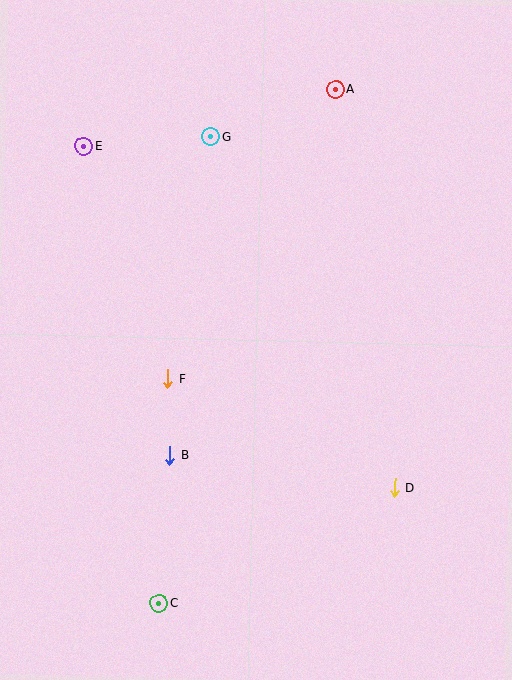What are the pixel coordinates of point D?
Point D is at (395, 487).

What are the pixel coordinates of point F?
Point F is at (168, 379).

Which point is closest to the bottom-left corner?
Point C is closest to the bottom-left corner.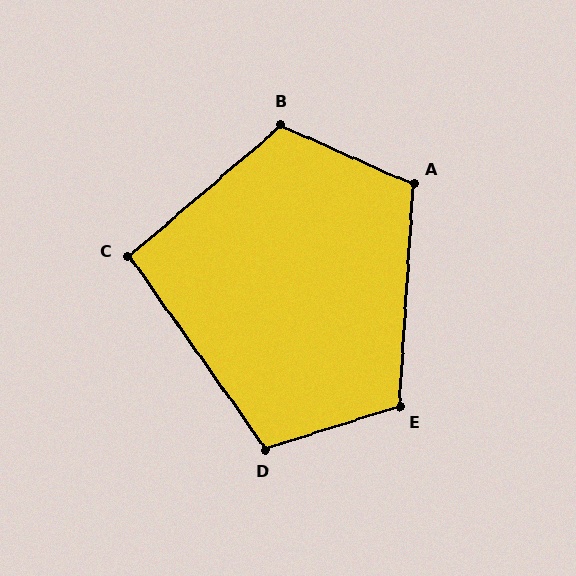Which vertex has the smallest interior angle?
C, at approximately 95 degrees.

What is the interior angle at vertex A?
Approximately 110 degrees (obtuse).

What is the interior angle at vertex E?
Approximately 111 degrees (obtuse).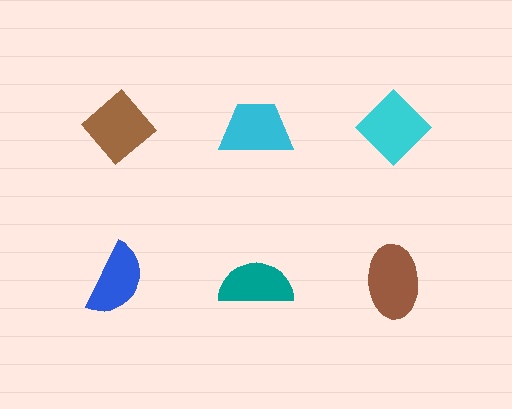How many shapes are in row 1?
3 shapes.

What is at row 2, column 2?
A teal semicircle.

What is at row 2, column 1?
A blue semicircle.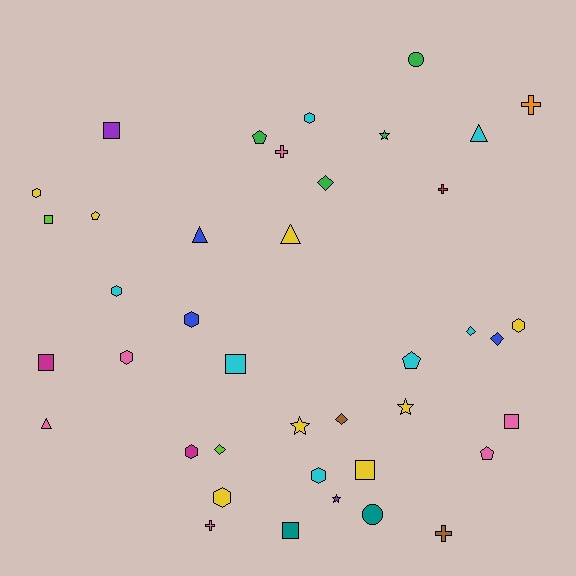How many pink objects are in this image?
There are 6 pink objects.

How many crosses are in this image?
There are 5 crosses.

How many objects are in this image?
There are 40 objects.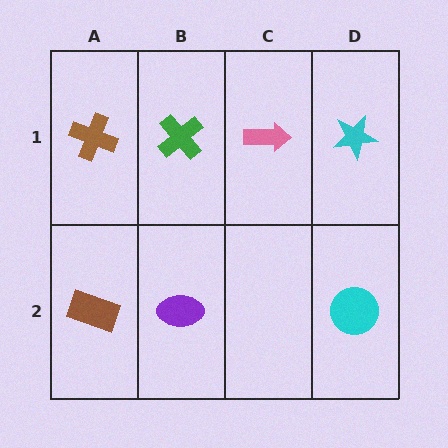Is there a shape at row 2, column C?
No, that cell is empty.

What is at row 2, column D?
A cyan circle.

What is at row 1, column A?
A brown cross.